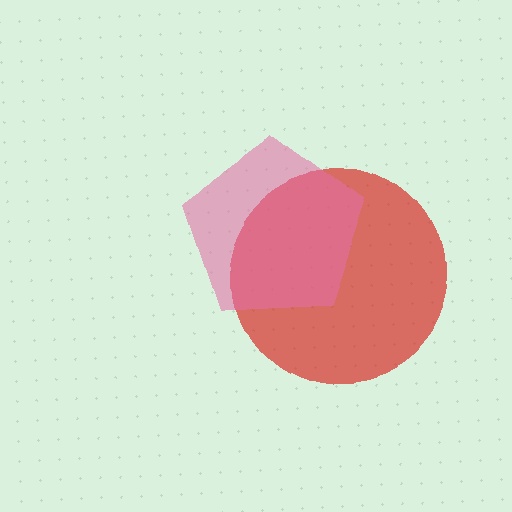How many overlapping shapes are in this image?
There are 2 overlapping shapes in the image.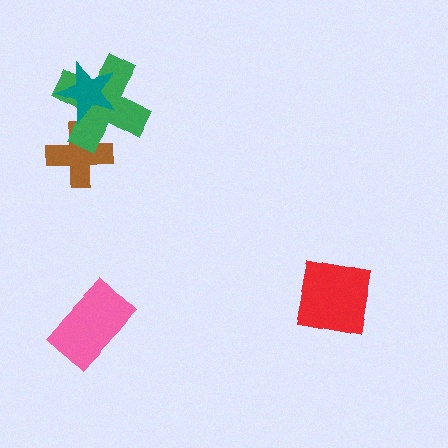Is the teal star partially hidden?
No, no other shape covers it.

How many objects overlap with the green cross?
2 objects overlap with the green cross.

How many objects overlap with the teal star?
1 object overlaps with the teal star.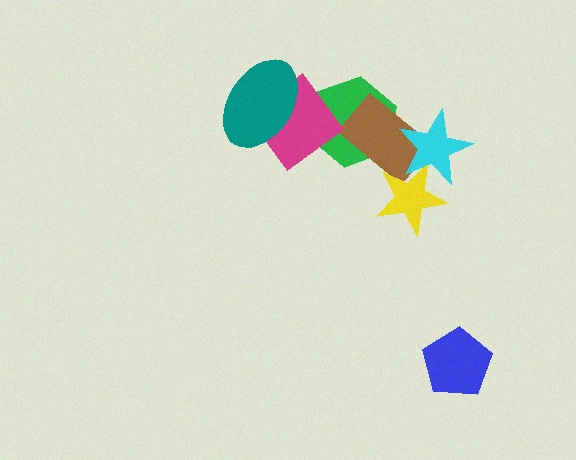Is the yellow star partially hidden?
Yes, it is partially covered by another shape.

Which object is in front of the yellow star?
The cyan star is in front of the yellow star.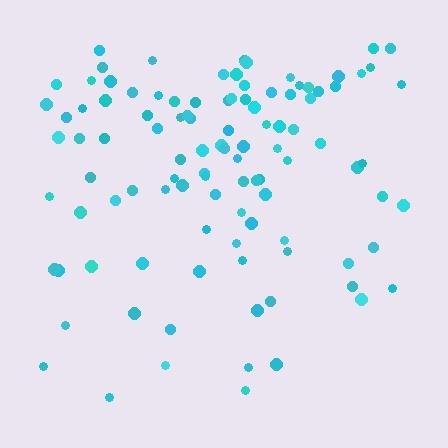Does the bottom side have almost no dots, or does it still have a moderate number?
Still a moderate number, just noticeably fewer than the top.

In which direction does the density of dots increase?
From bottom to top, with the top side densest.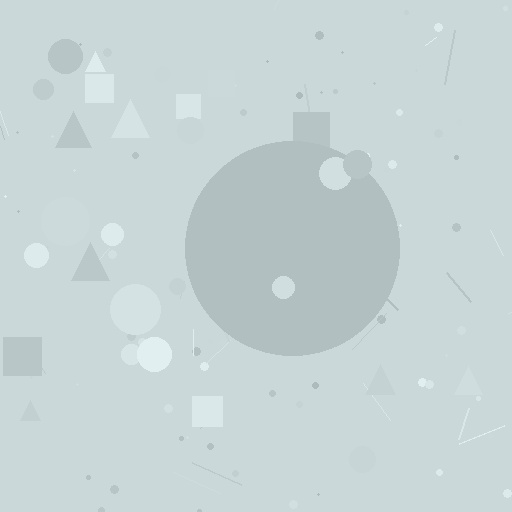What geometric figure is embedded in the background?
A circle is embedded in the background.